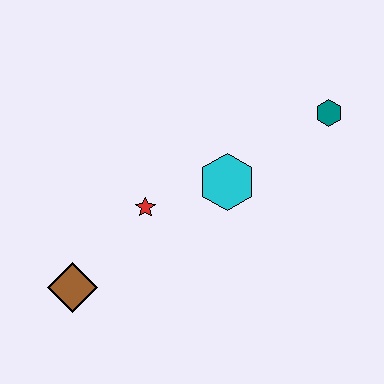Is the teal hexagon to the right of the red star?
Yes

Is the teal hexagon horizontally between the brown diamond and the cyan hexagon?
No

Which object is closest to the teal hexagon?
The cyan hexagon is closest to the teal hexagon.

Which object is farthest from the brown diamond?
The teal hexagon is farthest from the brown diamond.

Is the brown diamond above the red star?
No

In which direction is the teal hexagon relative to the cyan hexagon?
The teal hexagon is to the right of the cyan hexagon.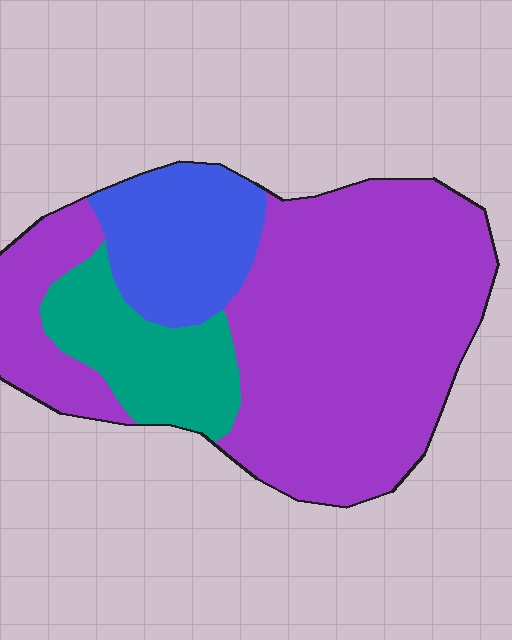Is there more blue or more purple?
Purple.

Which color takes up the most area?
Purple, at roughly 65%.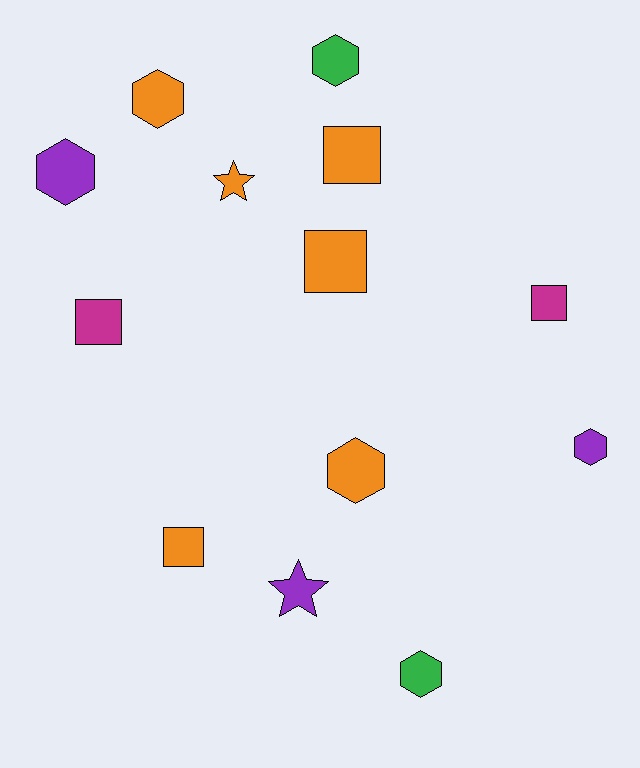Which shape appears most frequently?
Hexagon, with 6 objects.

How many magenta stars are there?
There are no magenta stars.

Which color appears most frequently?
Orange, with 6 objects.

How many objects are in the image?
There are 13 objects.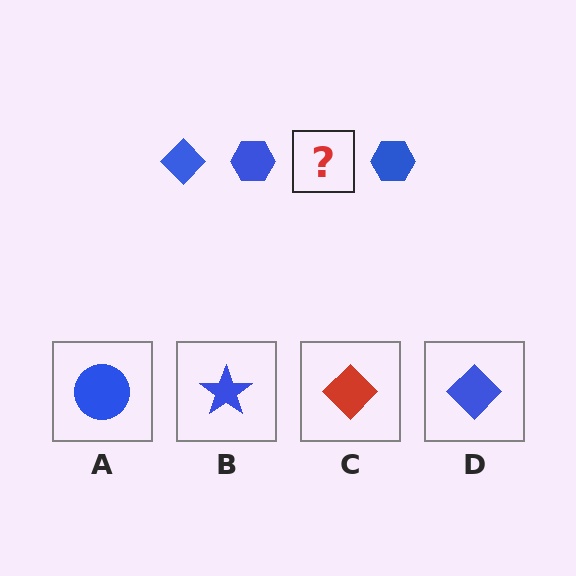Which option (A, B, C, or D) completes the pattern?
D.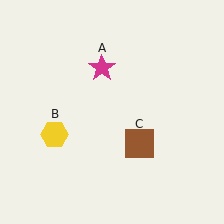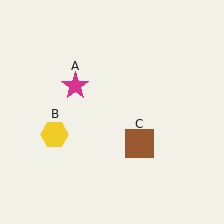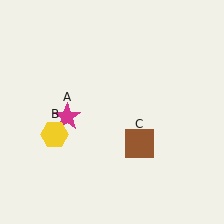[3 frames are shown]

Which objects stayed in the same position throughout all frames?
Yellow hexagon (object B) and brown square (object C) remained stationary.